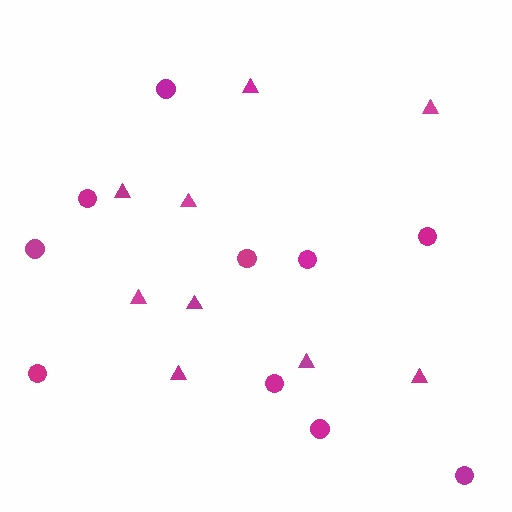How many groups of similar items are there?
There are 2 groups: one group of circles (10) and one group of triangles (9).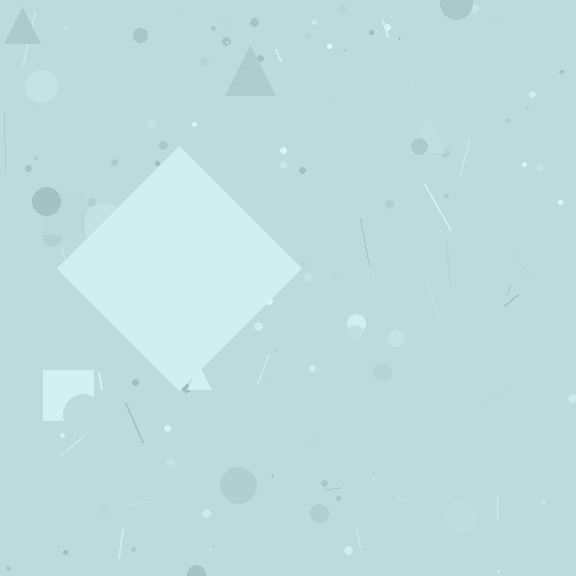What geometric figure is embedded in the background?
A diamond is embedded in the background.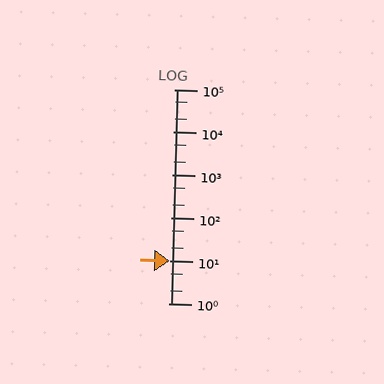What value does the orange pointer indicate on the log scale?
The pointer indicates approximately 9.9.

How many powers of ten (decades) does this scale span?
The scale spans 5 decades, from 1 to 100000.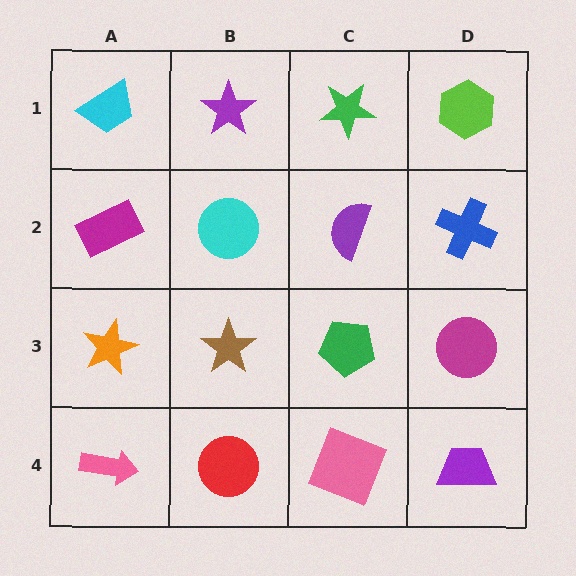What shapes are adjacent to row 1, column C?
A purple semicircle (row 2, column C), a purple star (row 1, column B), a lime hexagon (row 1, column D).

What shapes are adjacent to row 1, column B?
A cyan circle (row 2, column B), a cyan trapezoid (row 1, column A), a green star (row 1, column C).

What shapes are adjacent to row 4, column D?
A magenta circle (row 3, column D), a pink square (row 4, column C).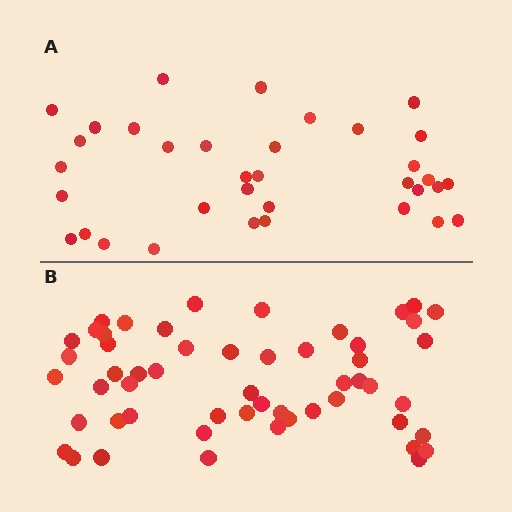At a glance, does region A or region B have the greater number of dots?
Region B (the bottom region) has more dots.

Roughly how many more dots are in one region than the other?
Region B has approximately 20 more dots than region A.